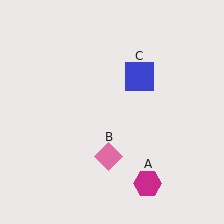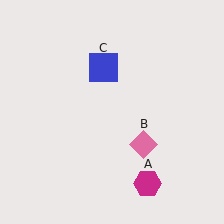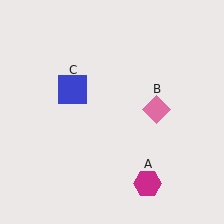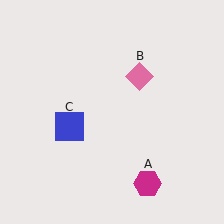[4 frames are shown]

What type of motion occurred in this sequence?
The pink diamond (object B), blue square (object C) rotated counterclockwise around the center of the scene.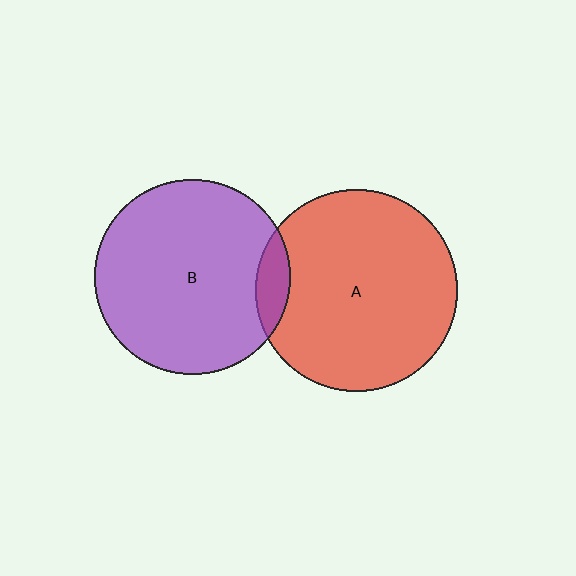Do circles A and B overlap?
Yes.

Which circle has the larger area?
Circle A (red).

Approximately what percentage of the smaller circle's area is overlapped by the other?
Approximately 10%.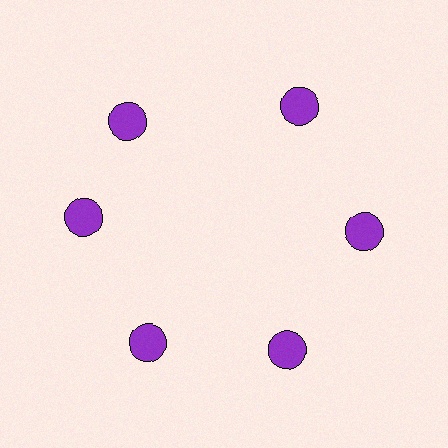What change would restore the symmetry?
The symmetry would be restored by rotating it back into even spacing with its neighbors so that all 6 circles sit at equal angles and equal distance from the center.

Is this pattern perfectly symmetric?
No. The 6 purple circles are arranged in a ring, but one element near the 11 o'clock position is rotated out of alignment along the ring, breaking the 6-fold rotational symmetry.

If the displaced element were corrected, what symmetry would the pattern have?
It would have 6-fold rotational symmetry — the pattern would map onto itself every 60 degrees.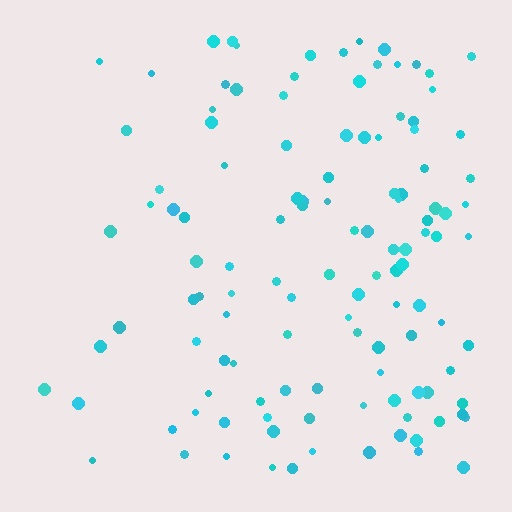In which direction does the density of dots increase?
From left to right, with the right side densest.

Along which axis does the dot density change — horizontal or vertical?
Horizontal.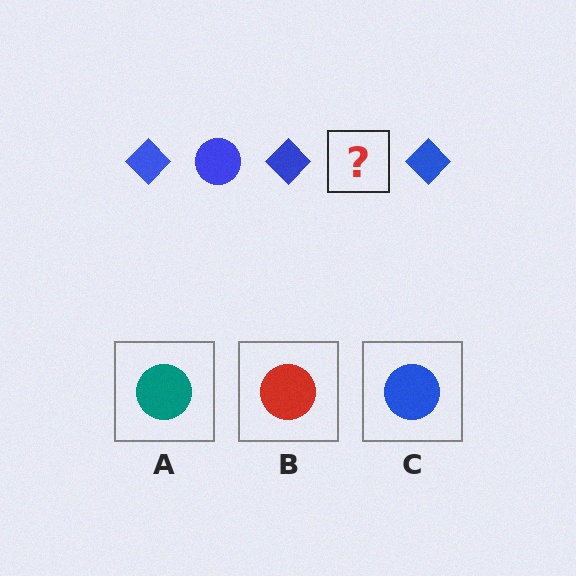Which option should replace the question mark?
Option C.